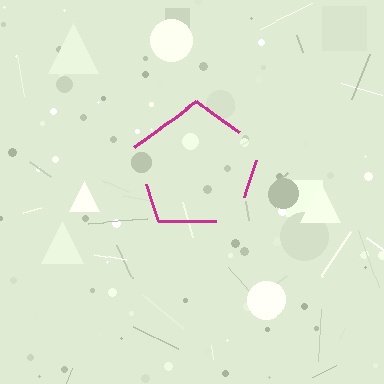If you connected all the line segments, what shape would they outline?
They would outline a pentagon.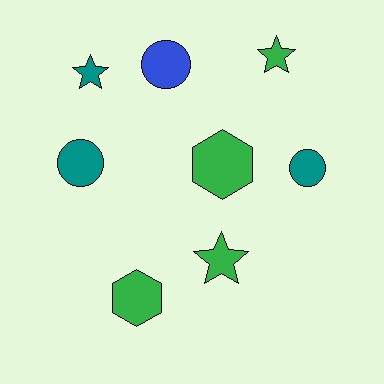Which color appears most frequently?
Green, with 4 objects.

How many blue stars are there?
There are no blue stars.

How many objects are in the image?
There are 8 objects.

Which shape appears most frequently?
Circle, with 3 objects.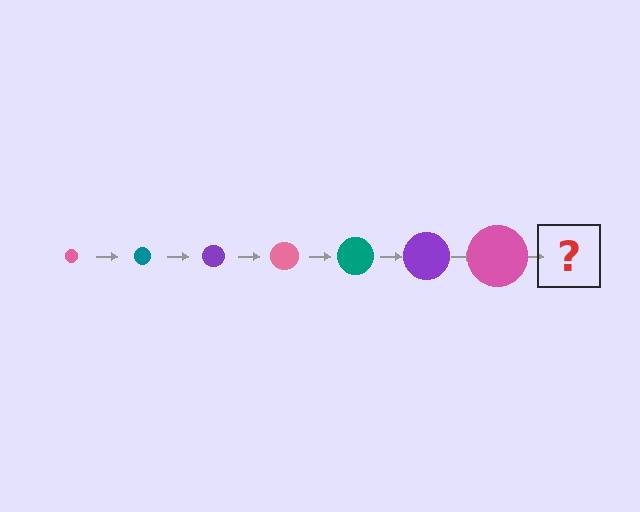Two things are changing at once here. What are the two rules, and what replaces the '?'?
The two rules are that the circle grows larger each step and the color cycles through pink, teal, and purple. The '?' should be a teal circle, larger than the previous one.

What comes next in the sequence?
The next element should be a teal circle, larger than the previous one.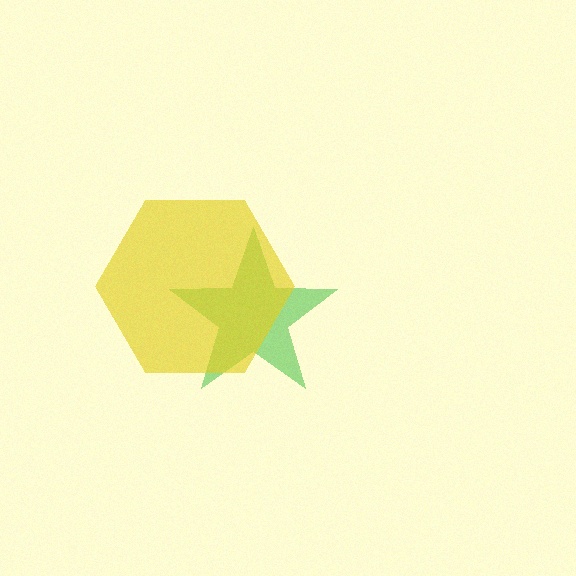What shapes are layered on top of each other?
The layered shapes are: a green star, a yellow hexagon.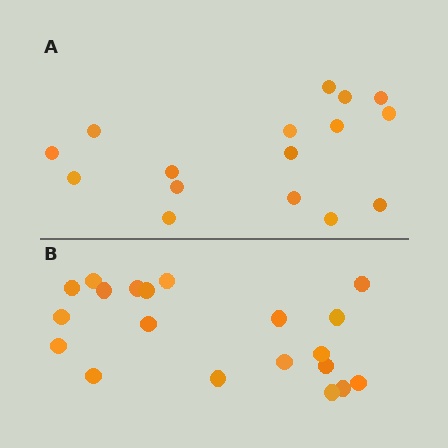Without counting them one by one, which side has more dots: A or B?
Region B (the bottom region) has more dots.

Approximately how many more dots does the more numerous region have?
Region B has about 4 more dots than region A.